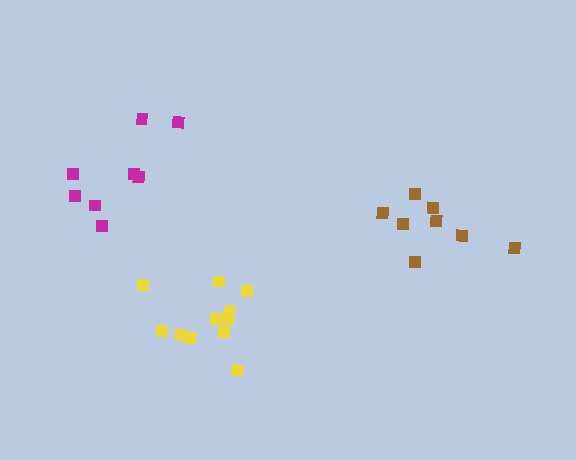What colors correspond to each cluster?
The clusters are colored: yellow, brown, magenta.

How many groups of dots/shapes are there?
There are 3 groups.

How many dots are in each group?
Group 1: 11 dots, Group 2: 8 dots, Group 3: 8 dots (27 total).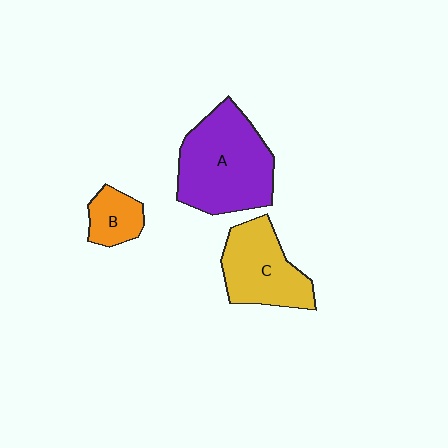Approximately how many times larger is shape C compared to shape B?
Approximately 2.2 times.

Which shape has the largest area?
Shape A (purple).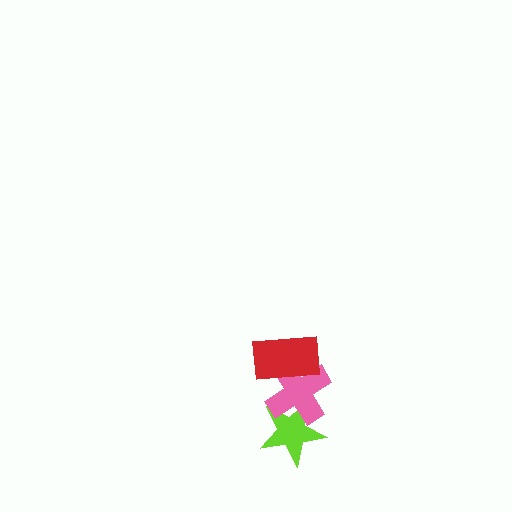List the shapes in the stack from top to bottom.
From top to bottom: the red rectangle, the pink cross, the lime star.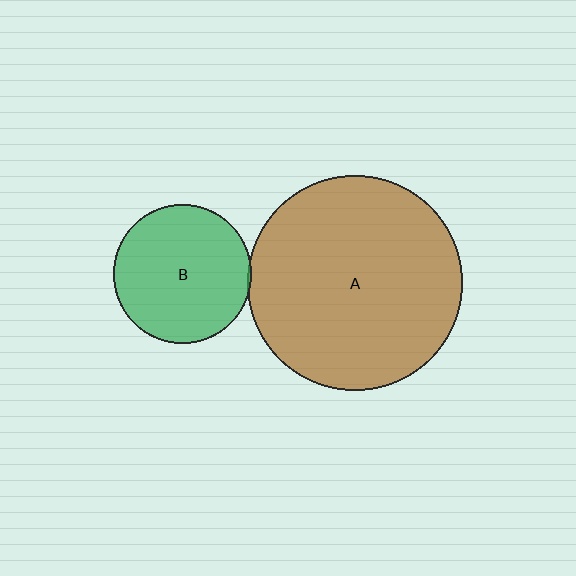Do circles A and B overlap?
Yes.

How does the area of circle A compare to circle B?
Approximately 2.4 times.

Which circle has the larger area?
Circle A (brown).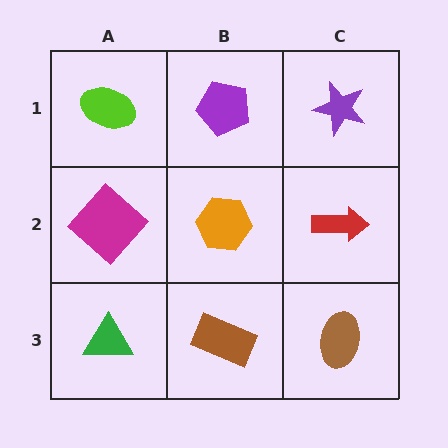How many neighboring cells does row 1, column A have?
2.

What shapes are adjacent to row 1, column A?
A magenta diamond (row 2, column A), a purple pentagon (row 1, column B).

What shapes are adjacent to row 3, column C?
A red arrow (row 2, column C), a brown rectangle (row 3, column B).